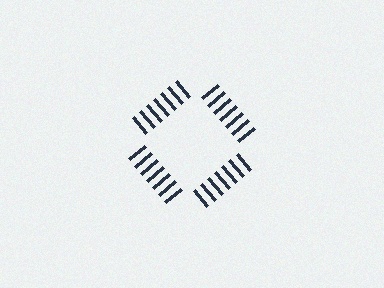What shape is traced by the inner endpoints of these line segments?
An illusory square — the line segments terminate on its edges but no continuous stroke is drawn.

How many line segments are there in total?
28 — 7 along each of the 4 edges.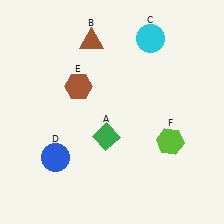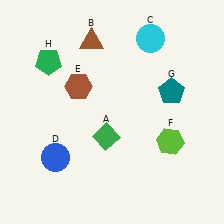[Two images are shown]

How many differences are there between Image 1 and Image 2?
There are 2 differences between the two images.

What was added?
A teal pentagon (G), a green pentagon (H) were added in Image 2.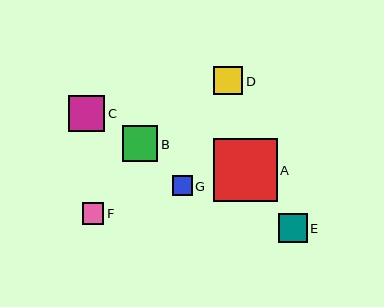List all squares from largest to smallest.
From largest to smallest: A, C, B, E, D, F, G.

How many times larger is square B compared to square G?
Square B is approximately 1.8 times the size of square G.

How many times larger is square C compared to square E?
Square C is approximately 1.3 times the size of square E.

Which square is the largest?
Square A is the largest with a size of approximately 63 pixels.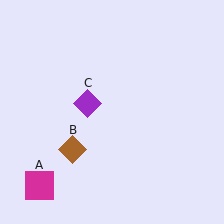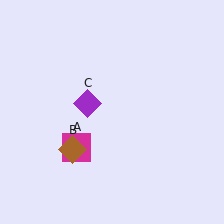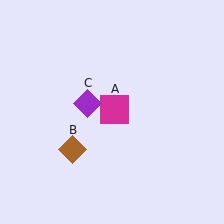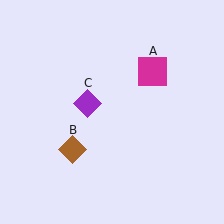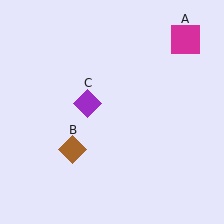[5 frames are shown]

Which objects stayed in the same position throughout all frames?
Brown diamond (object B) and purple diamond (object C) remained stationary.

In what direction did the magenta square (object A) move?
The magenta square (object A) moved up and to the right.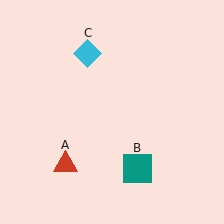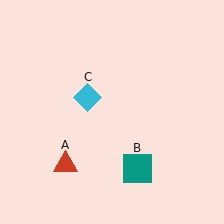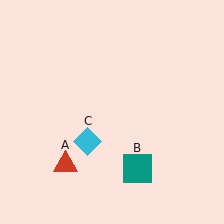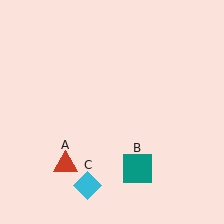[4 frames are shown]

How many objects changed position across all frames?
1 object changed position: cyan diamond (object C).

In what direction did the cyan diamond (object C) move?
The cyan diamond (object C) moved down.